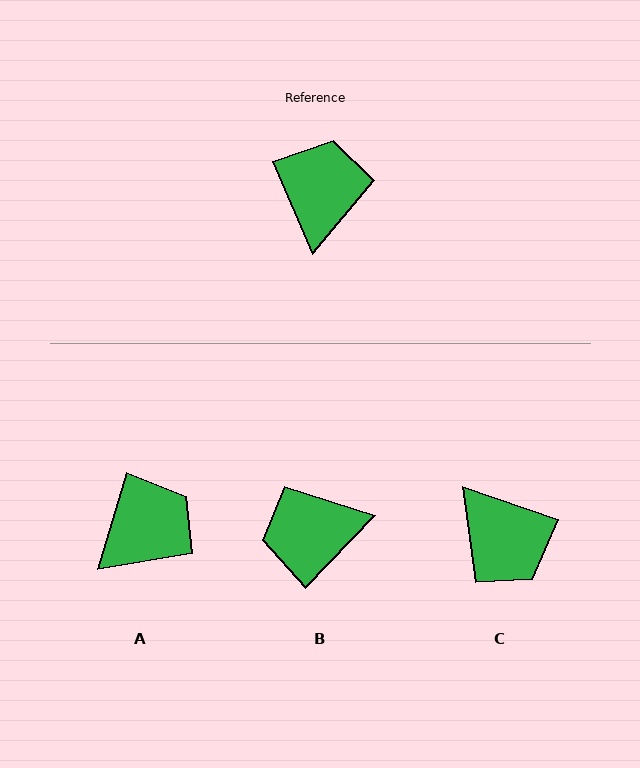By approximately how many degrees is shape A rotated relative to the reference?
Approximately 40 degrees clockwise.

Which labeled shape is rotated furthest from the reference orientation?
C, about 132 degrees away.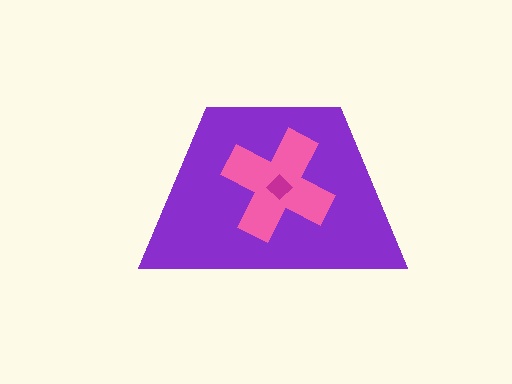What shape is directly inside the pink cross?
The magenta diamond.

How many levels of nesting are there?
3.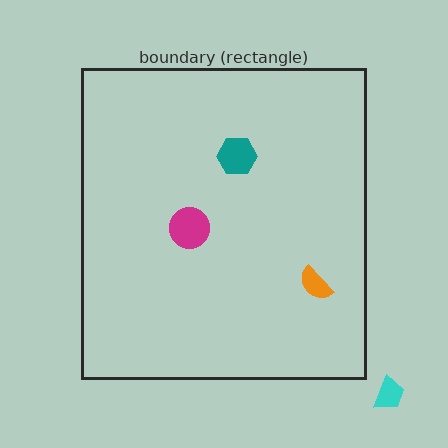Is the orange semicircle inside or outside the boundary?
Inside.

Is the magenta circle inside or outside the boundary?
Inside.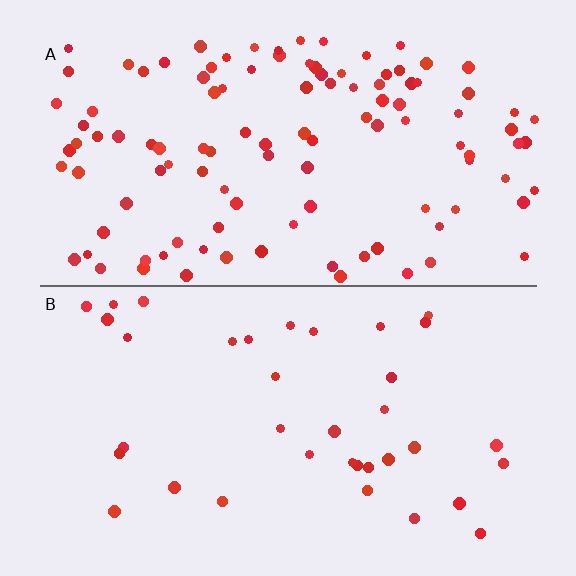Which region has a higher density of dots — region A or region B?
A (the top).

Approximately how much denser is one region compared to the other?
Approximately 3.0× — region A over region B.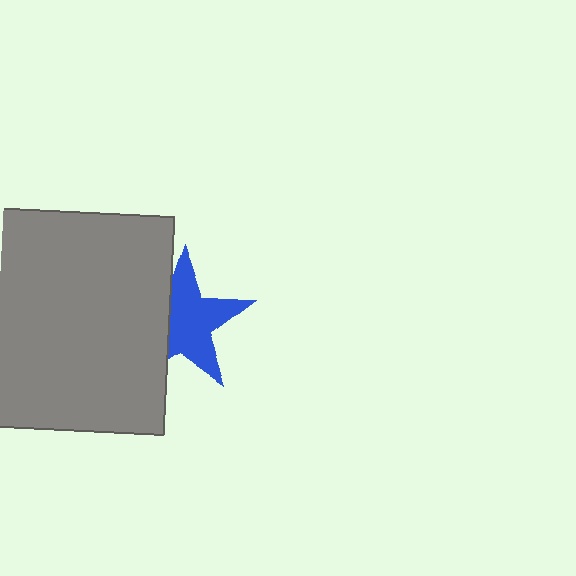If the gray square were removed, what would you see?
You would see the complete blue star.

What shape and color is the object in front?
The object in front is a gray square.